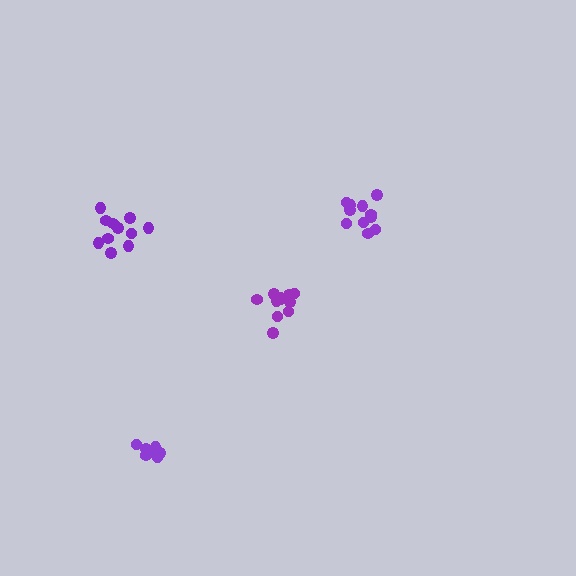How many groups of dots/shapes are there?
There are 4 groups.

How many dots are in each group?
Group 1: 11 dots, Group 2: 11 dots, Group 3: 7 dots, Group 4: 11 dots (40 total).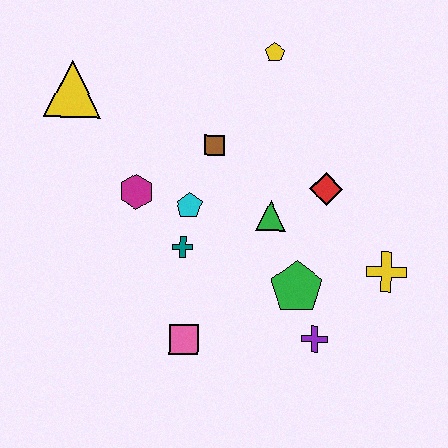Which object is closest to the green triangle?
The red diamond is closest to the green triangle.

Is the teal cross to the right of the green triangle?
No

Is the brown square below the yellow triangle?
Yes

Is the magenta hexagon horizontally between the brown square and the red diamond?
No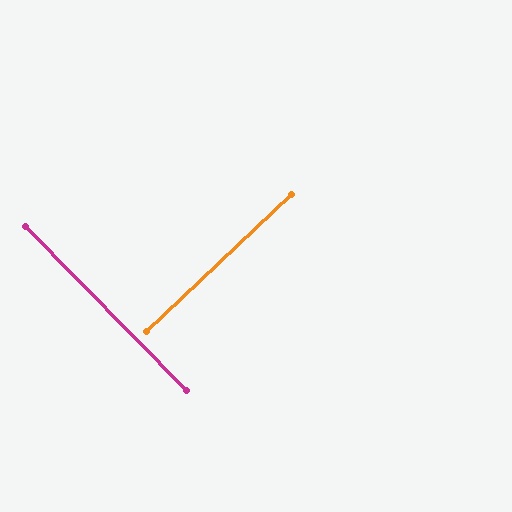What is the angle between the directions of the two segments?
Approximately 89 degrees.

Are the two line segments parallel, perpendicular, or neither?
Perpendicular — they meet at approximately 89°.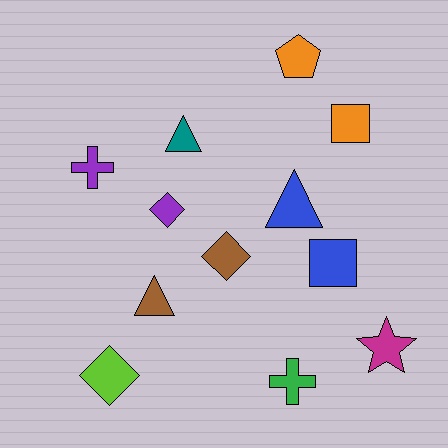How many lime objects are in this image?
There is 1 lime object.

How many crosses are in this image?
There are 2 crosses.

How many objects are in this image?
There are 12 objects.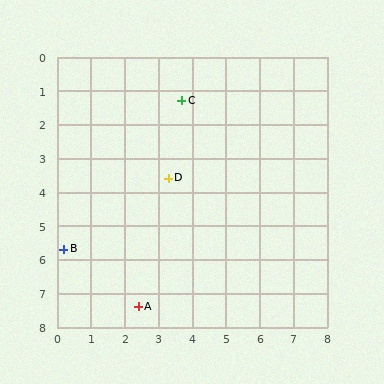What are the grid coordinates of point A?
Point A is at approximately (2.4, 7.4).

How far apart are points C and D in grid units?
Points C and D are about 2.3 grid units apart.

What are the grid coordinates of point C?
Point C is at approximately (3.7, 1.3).